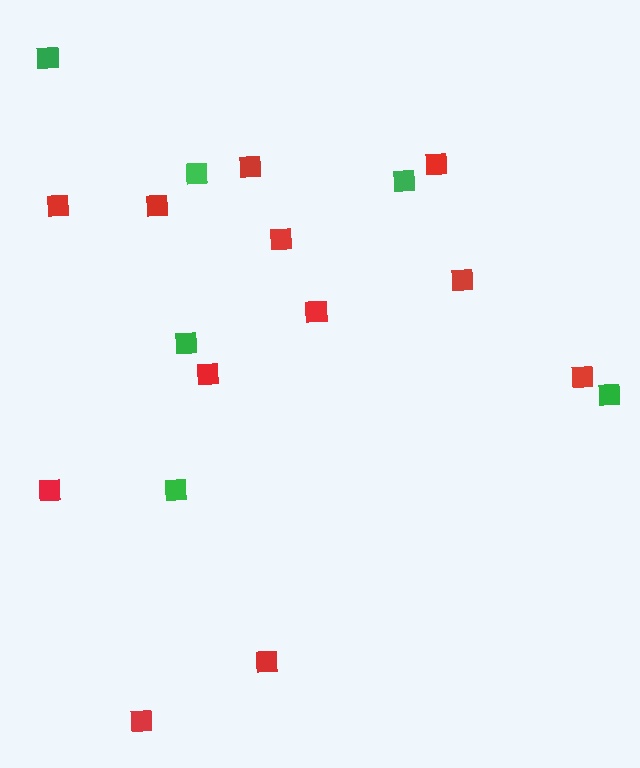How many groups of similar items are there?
There are 2 groups: one group of red squares (12) and one group of green squares (6).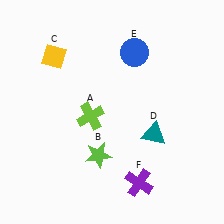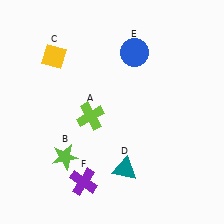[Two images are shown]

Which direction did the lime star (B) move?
The lime star (B) moved left.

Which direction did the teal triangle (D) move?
The teal triangle (D) moved down.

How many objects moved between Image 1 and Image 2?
3 objects moved between the two images.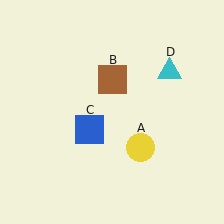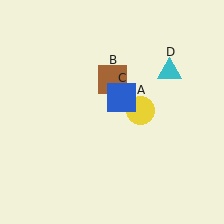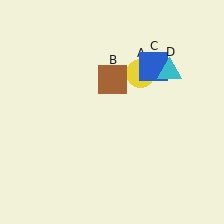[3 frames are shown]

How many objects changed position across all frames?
2 objects changed position: yellow circle (object A), blue square (object C).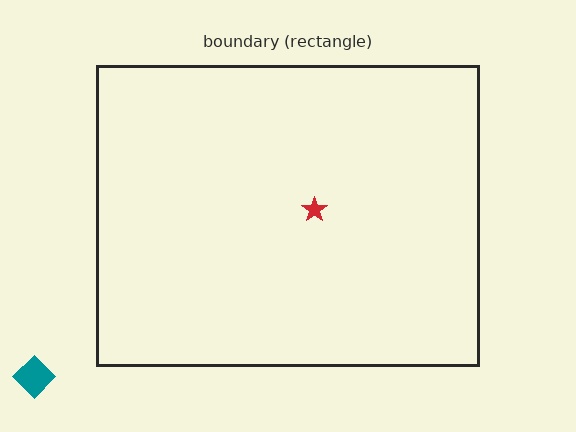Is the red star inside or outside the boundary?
Inside.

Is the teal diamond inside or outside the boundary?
Outside.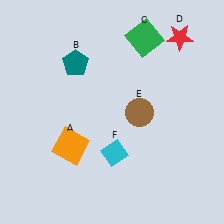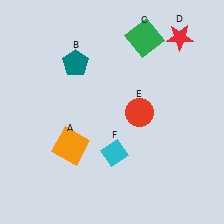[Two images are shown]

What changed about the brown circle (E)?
In Image 1, E is brown. In Image 2, it changed to red.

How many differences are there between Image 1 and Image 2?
There is 1 difference between the two images.